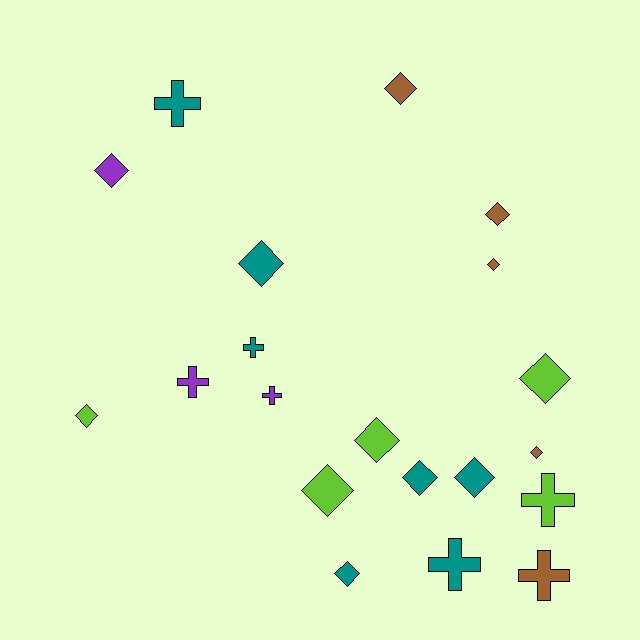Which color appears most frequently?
Teal, with 7 objects.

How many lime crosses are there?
There is 1 lime cross.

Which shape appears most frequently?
Diamond, with 13 objects.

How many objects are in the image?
There are 20 objects.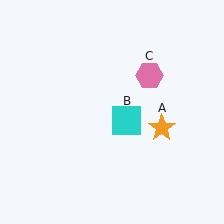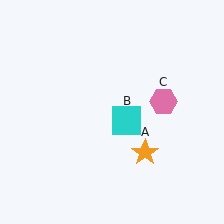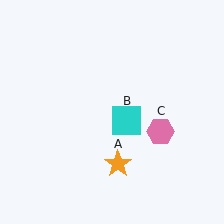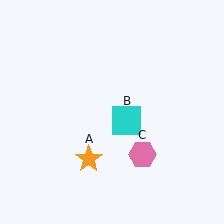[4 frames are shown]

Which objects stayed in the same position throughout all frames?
Cyan square (object B) remained stationary.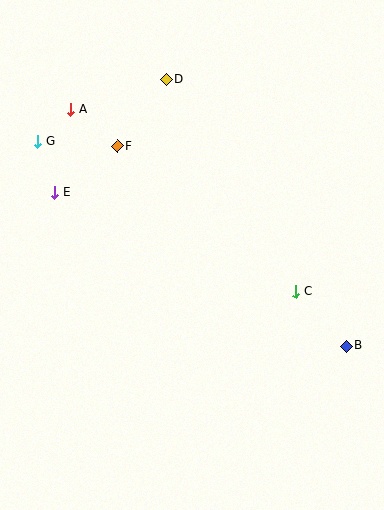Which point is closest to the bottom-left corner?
Point E is closest to the bottom-left corner.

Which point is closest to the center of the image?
Point C at (296, 292) is closest to the center.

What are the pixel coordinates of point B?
Point B is at (346, 346).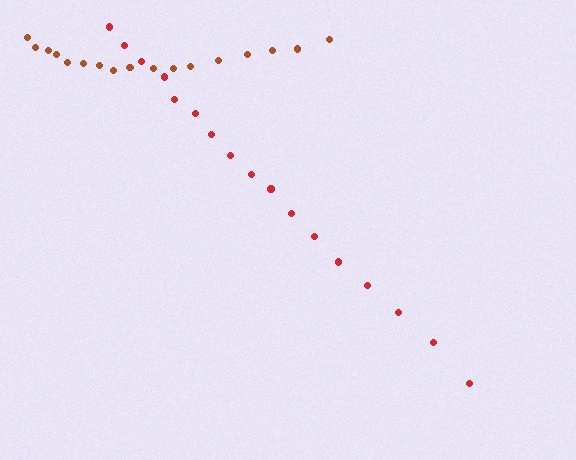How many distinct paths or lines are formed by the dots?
There are 2 distinct paths.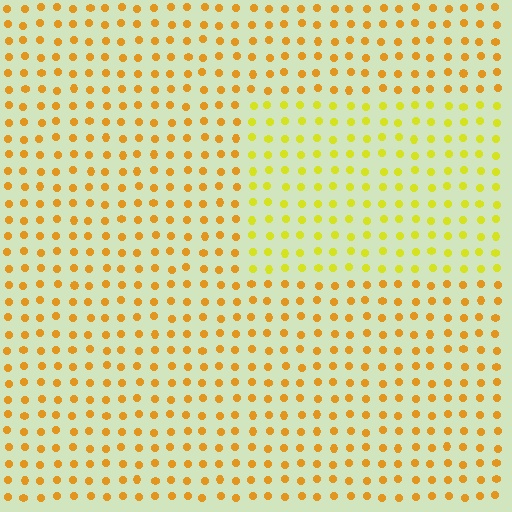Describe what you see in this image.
The image is filled with small orange elements in a uniform arrangement. A rectangle-shaped region is visible where the elements are tinted to a slightly different hue, forming a subtle color boundary.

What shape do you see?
I see a rectangle.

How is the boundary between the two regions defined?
The boundary is defined purely by a slight shift in hue (about 28 degrees). Spacing, size, and orientation are identical on both sides.